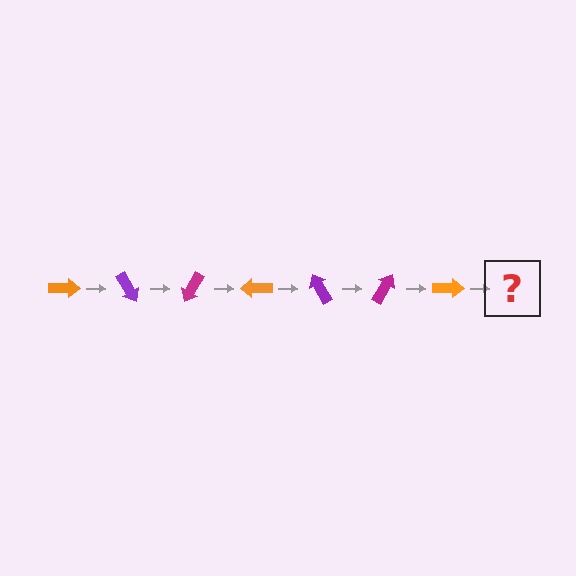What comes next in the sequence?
The next element should be a purple arrow, rotated 420 degrees from the start.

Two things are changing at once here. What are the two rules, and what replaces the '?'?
The two rules are that it rotates 60 degrees each step and the color cycles through orange, purple, and magenta. The '?' should be a purple arrow, rotated 420 degrees from the start.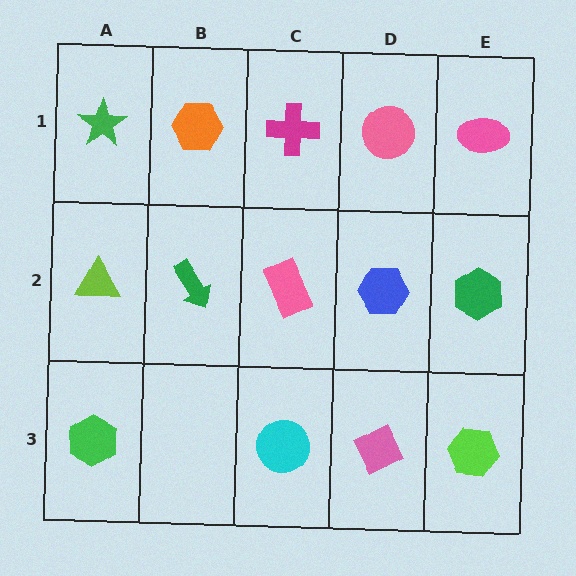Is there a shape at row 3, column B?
No, that cell is empty.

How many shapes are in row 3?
4 shapes.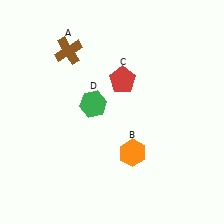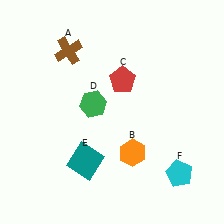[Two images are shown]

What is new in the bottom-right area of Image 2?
A cyan pentagon (F) was added in the bottom-right area of Image 2.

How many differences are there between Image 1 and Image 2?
There are 2 differences between the two images.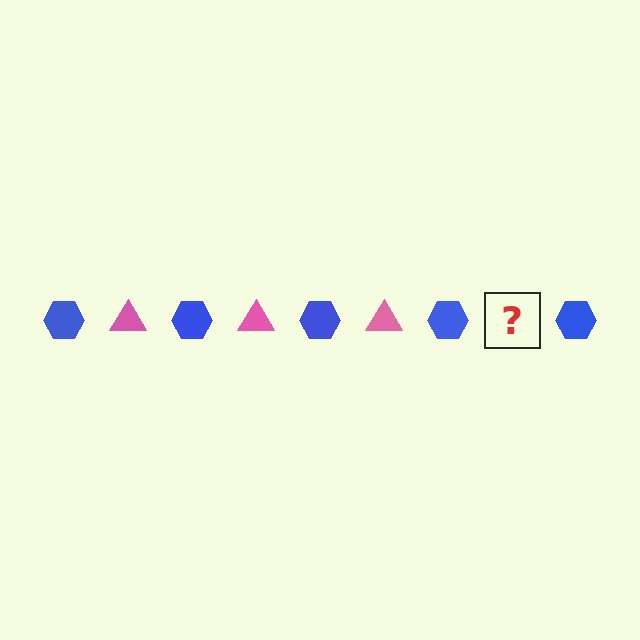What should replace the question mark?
The question mark should be replaced with a pink triangle.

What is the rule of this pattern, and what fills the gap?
The rule is that the pattern alternates between blue hexagon and pink triangle. The gap should be filled with a pink triangle.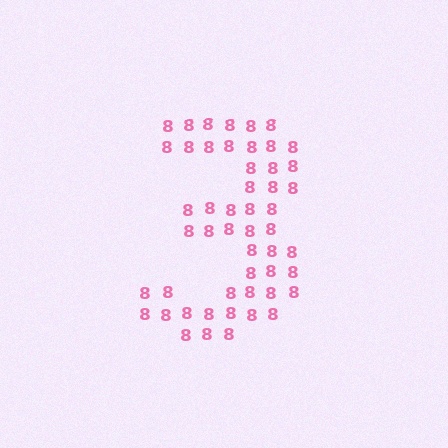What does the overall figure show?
The overall figure shows the digit 3.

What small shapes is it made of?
It is made of small digit 8's.